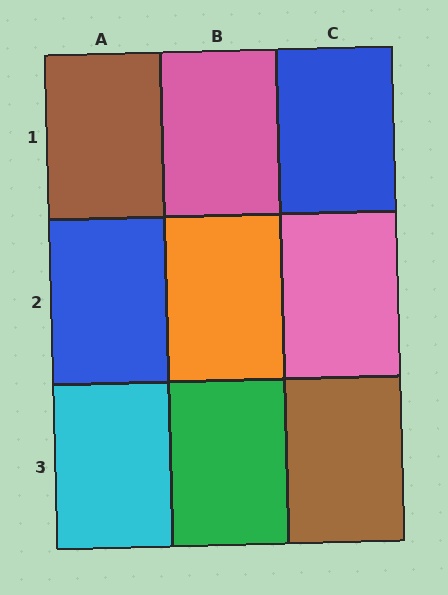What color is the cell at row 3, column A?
Cyan.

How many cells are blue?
2 cells are blue.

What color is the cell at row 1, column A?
Brown.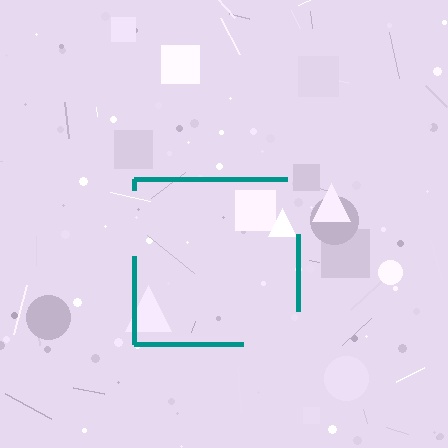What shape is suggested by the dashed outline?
The dashed outline suggests a square.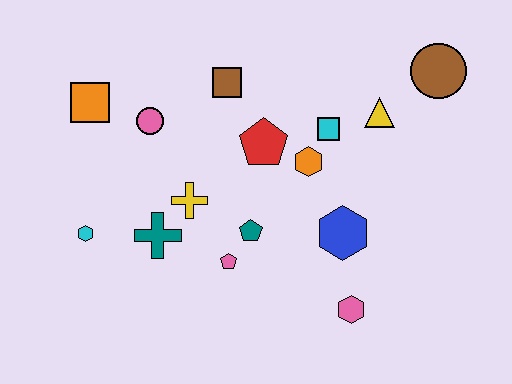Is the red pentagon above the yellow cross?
Yes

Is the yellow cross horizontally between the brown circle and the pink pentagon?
No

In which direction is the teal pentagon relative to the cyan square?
The teal pentagon is below the cyan square.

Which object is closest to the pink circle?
The orange square is closest to the pink circle.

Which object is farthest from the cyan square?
The cyan hexagon is farthest from the cyan square.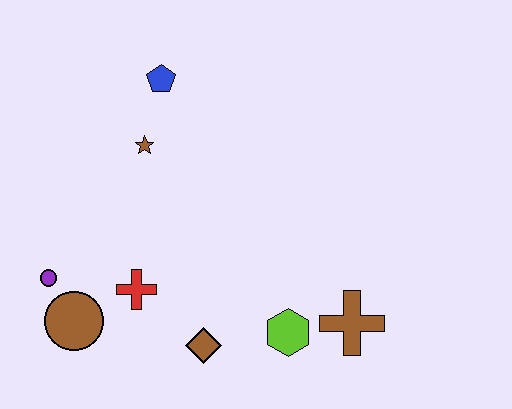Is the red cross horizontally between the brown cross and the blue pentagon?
No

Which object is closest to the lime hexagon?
The brown cross is closest to the lime hexagon.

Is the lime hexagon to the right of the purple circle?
Yes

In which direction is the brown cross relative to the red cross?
The brown cross is to the right of the red cross.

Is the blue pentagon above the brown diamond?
Yes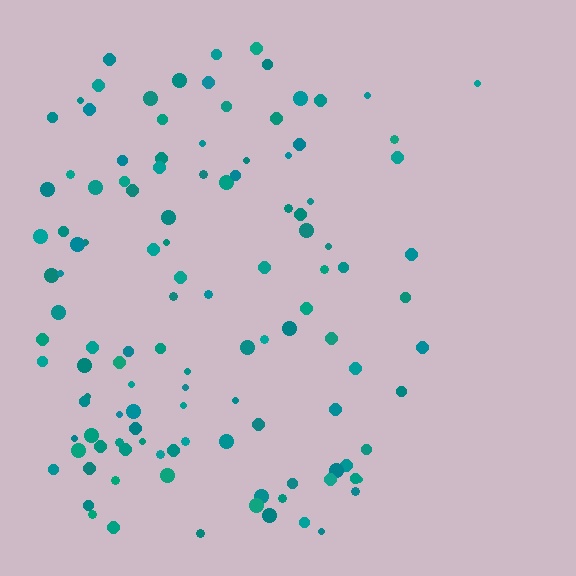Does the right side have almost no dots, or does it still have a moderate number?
Still a moderate number, just noticeably fewer than the left.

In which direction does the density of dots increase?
From right to left, with the left side densest.